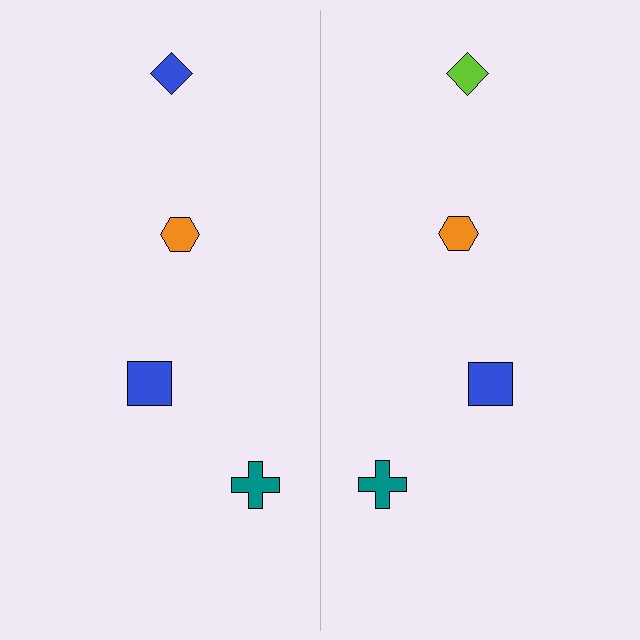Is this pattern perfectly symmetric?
No, the pattern is not perfectly symmetric. The lime diamond on the right side breaks the symmetry — its mirror counterpart is blue.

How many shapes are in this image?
There are 8 shapes in this image.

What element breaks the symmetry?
The lime diamond on the right side breaks the symmetry — its mirror counterpart is blue.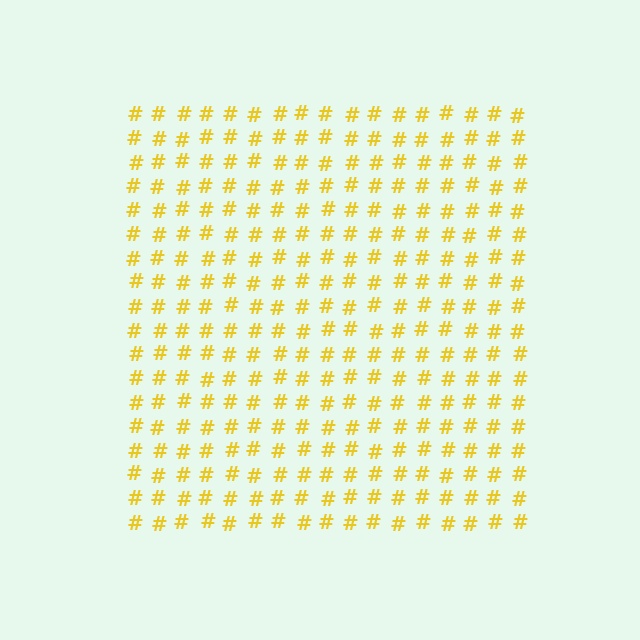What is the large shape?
The large shape is a square.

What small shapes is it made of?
It is made of small hash symbols.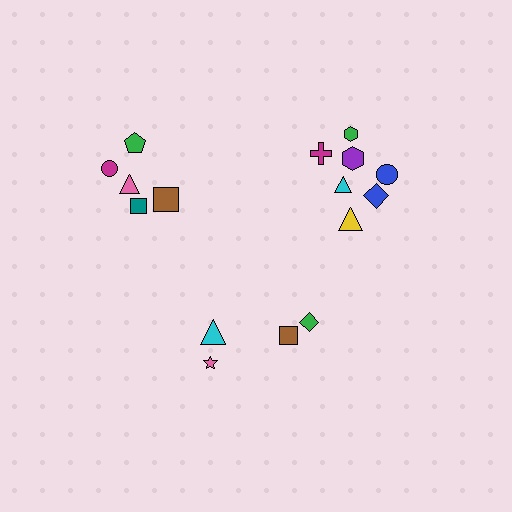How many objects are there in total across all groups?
There are 16 objects.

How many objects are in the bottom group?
There are 4 objects.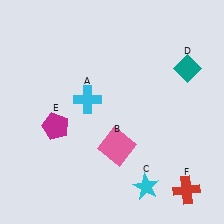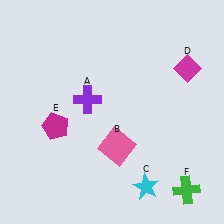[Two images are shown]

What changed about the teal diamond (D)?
In Image 1, D is teal. In Image 2, it changed to magenta.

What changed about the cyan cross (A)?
In Image 1, A is cyan. In Image 2, it changed to purple.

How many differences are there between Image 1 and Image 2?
There are 3 differences between the two images.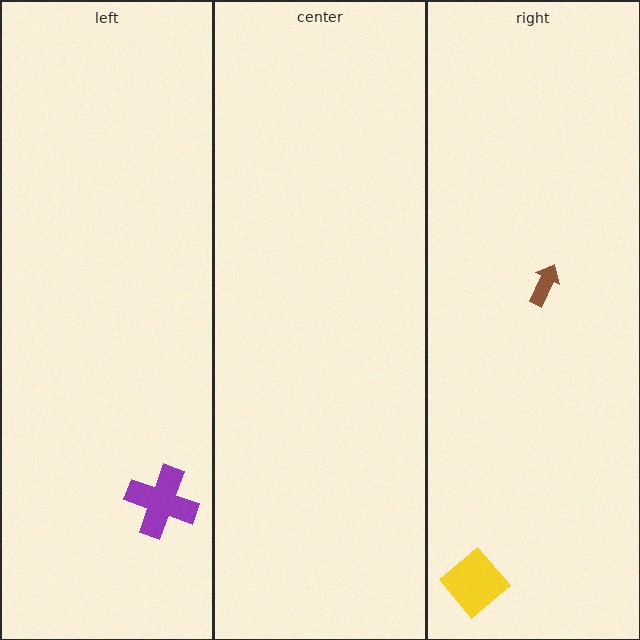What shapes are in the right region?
The yellow diamond, the brown arrow.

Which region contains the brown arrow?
The right region.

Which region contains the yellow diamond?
The right region.